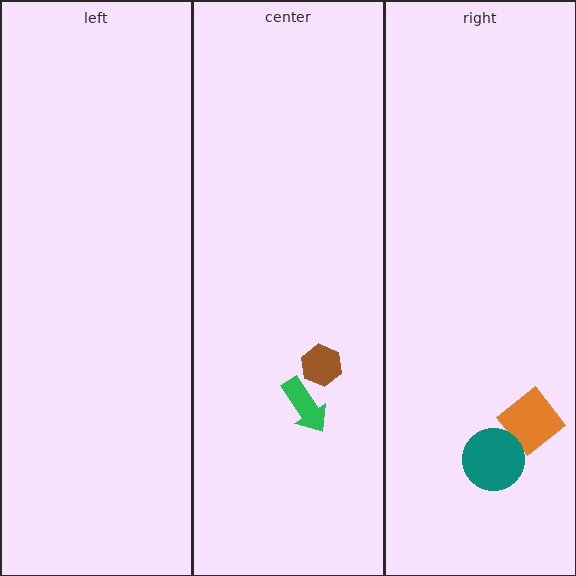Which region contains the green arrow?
The center region.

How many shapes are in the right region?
2.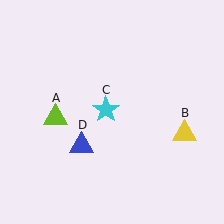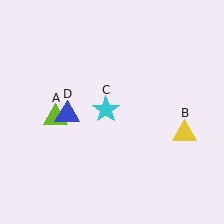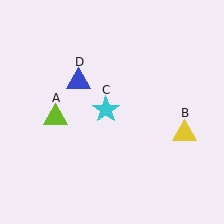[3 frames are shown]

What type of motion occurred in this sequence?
The blue triangle (object D) rotated clockwise around the center of the scene.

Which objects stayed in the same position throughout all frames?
Lime triangle (object A) and yellow triangle (object B) and cyan star (object C) remained stationary.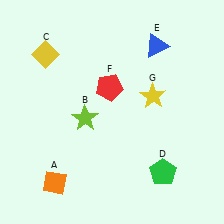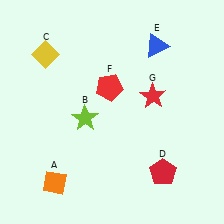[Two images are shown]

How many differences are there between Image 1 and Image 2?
There are 2 differences between the two images.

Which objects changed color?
D changed from green to red. G changed from yellow to red.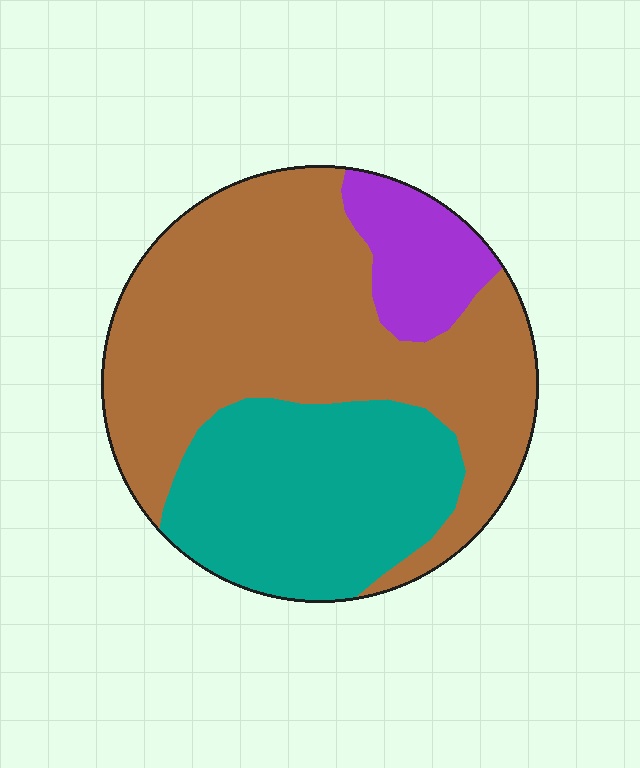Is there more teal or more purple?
Teal.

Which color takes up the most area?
Brown, at roughly 55%.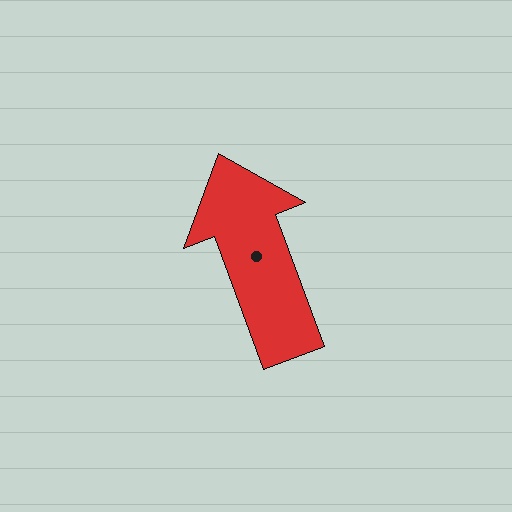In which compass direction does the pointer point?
North.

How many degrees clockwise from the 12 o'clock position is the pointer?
Approximately 340 degrees.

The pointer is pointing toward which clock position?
Roughly 11 o'clock.